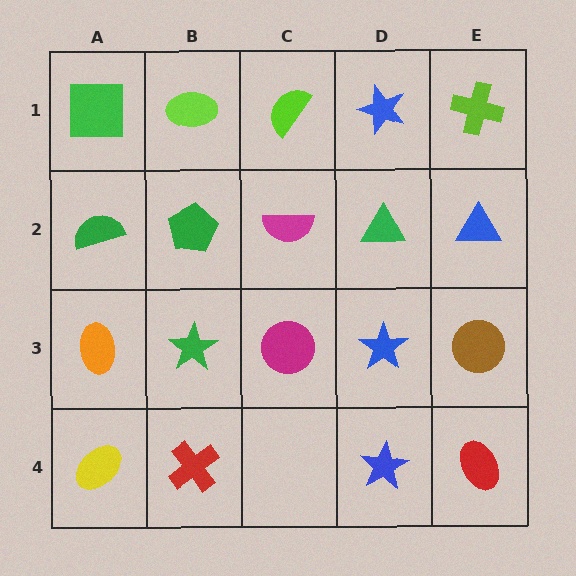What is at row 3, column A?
An orange ellipse.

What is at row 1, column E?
A lime cross.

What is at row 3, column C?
A magenta circle.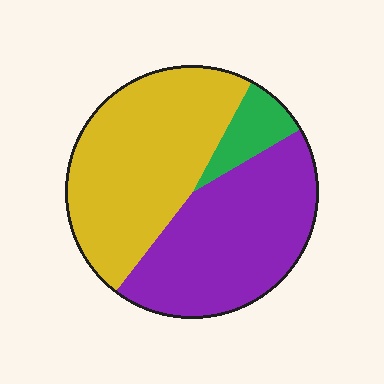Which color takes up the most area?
Yellow, at roughly 50%.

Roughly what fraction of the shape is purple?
Purple covers around 45% of the shape.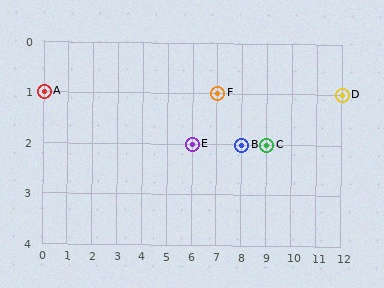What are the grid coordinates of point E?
Point E is at grid coordinates (6, 2).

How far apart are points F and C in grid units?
Points F and C are 2 columns and 1 row apart (about 2.2 grid units diagonally).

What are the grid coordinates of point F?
Point F is at grid coordinates (7, 1).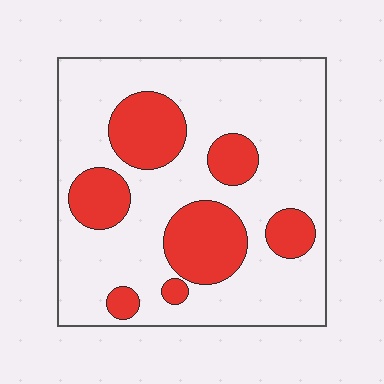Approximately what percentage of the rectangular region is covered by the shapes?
Approximately 25%.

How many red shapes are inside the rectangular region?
7.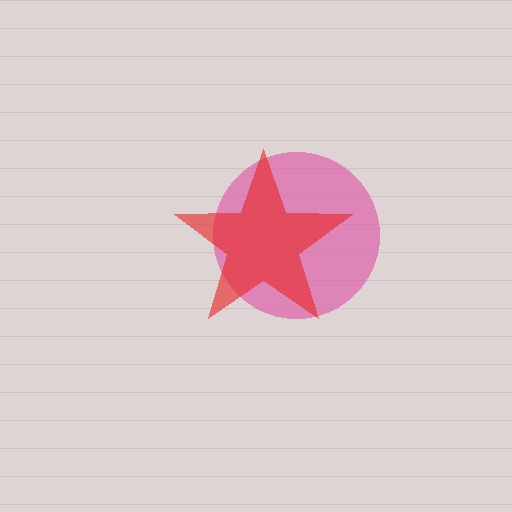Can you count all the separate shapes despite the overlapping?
Yes, there are 2 separate shapes.